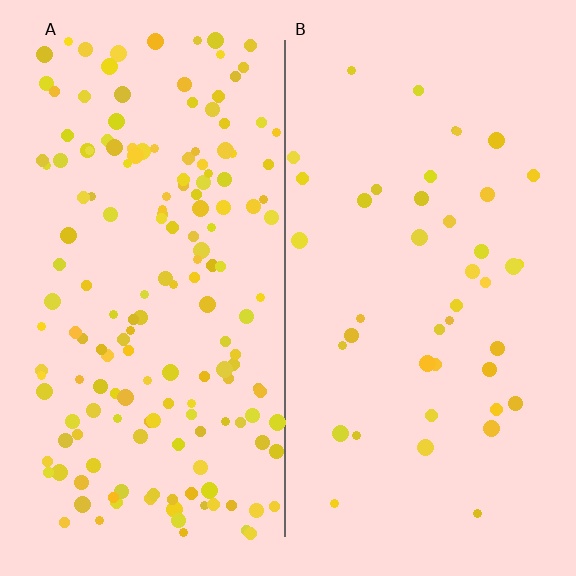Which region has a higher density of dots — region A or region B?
A (the left).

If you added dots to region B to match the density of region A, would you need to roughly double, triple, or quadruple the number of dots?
Approximately quadruple.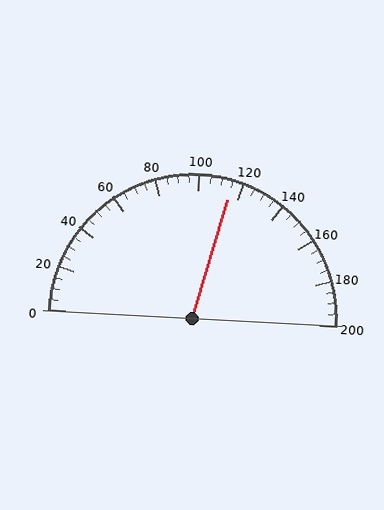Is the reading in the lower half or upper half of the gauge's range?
The reading is in the upper half of the range (0 to 200).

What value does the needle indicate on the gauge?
The needle indicates approximately 115.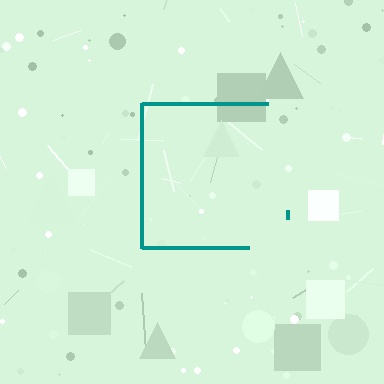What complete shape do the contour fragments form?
The contour fragments form a square.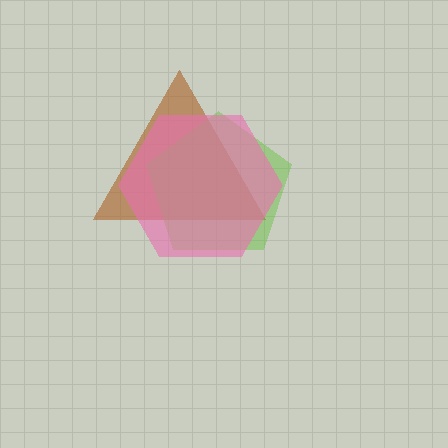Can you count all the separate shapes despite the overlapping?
Yes, there are 3 separate shapes.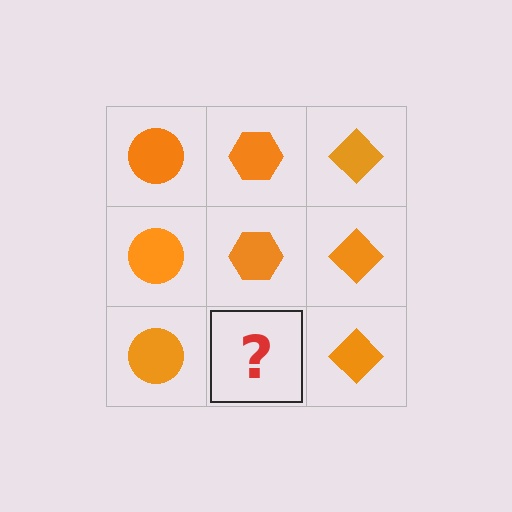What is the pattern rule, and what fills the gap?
The rule is that each column has a consistent shape. The gap should be filled with an orange hexagon.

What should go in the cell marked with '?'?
The missing cell should contain an orange hexagon.